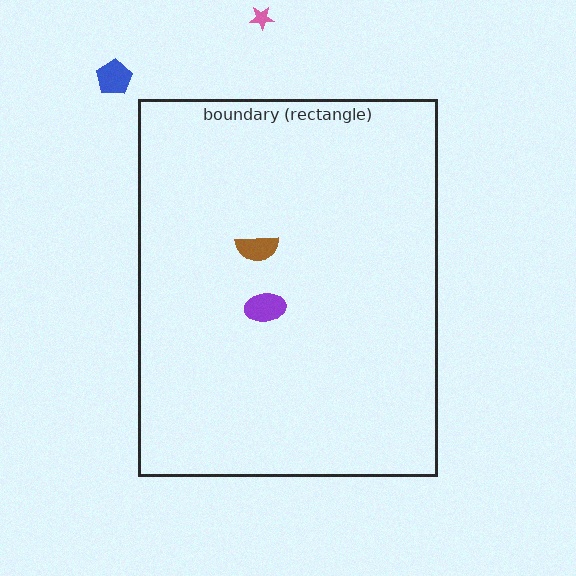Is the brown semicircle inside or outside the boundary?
Inside.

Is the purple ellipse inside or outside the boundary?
Inside.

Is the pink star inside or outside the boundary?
Outside.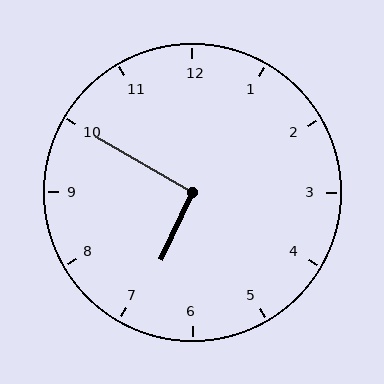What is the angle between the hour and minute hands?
Approximately 95 degrees.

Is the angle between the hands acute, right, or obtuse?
It is right.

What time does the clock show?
6:50.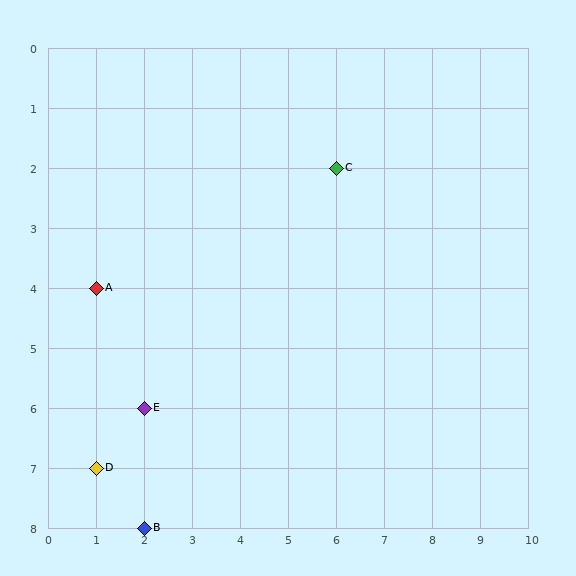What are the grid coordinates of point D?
Point D is at grid coordinates (1, 7).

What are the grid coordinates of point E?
Point E is at grid coordinates (2, 6).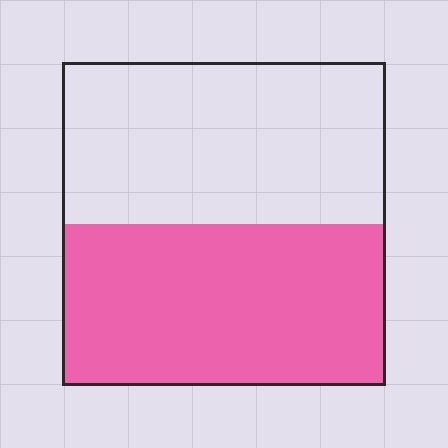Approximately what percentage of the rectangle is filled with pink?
Approximately 50%.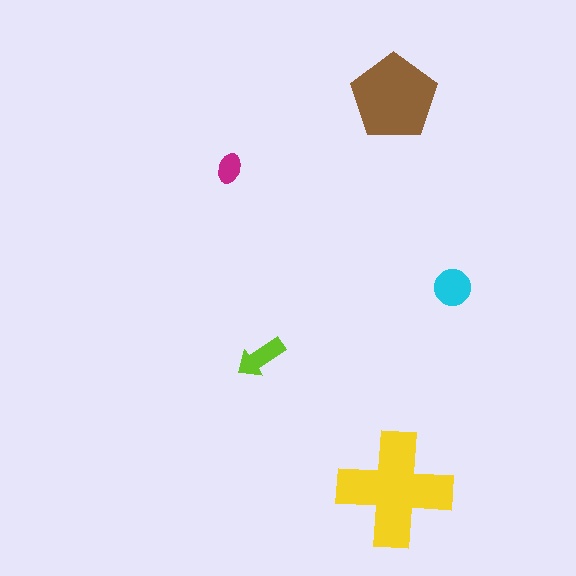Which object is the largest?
The yellow cross.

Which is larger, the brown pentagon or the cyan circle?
The brown pentagon.